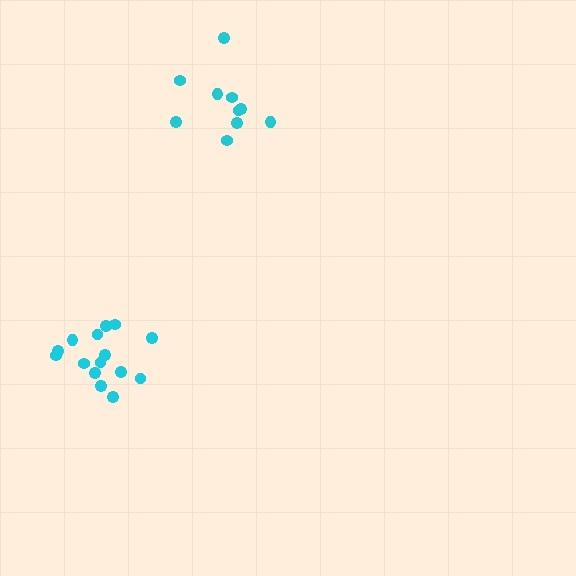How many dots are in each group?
Group 1: 10 dots, Group 2: 15 dots (25 total).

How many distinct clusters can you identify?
There are 2 distinct clusters.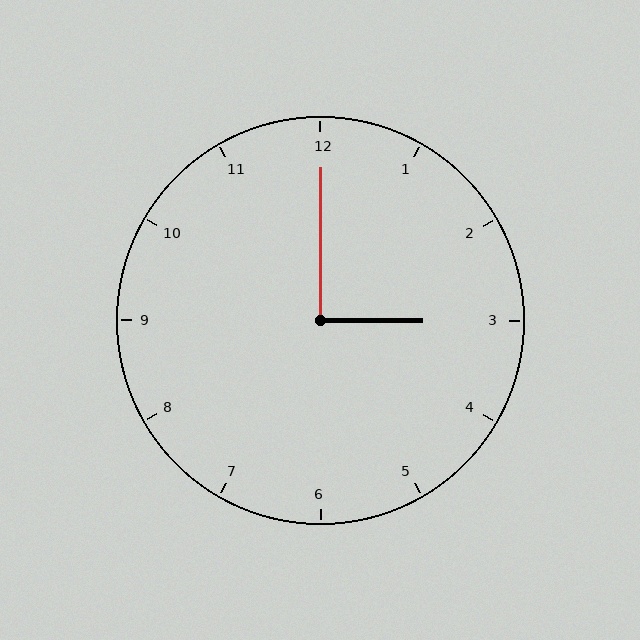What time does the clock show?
3:00.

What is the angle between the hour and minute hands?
Approximately 90 degrees.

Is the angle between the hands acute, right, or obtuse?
It is right.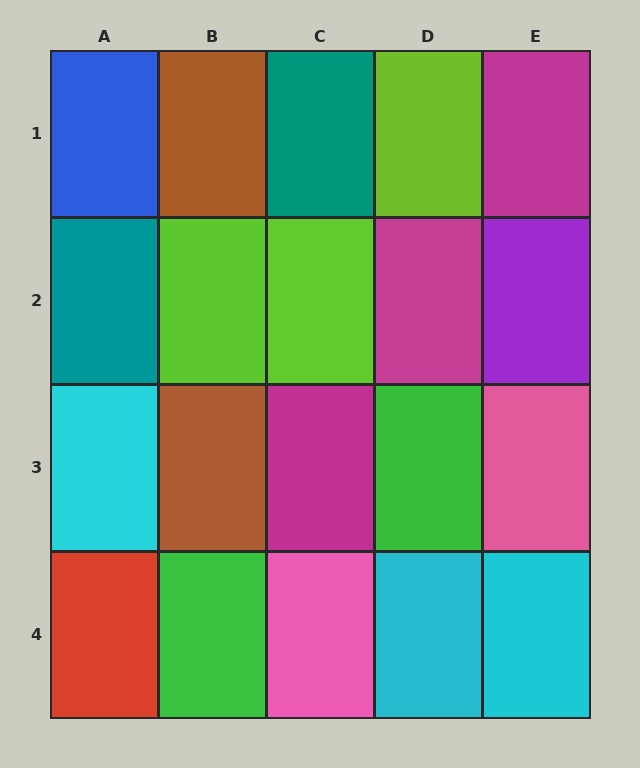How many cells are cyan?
3 cells are cyan.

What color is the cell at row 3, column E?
Pink.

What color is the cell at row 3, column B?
Brown.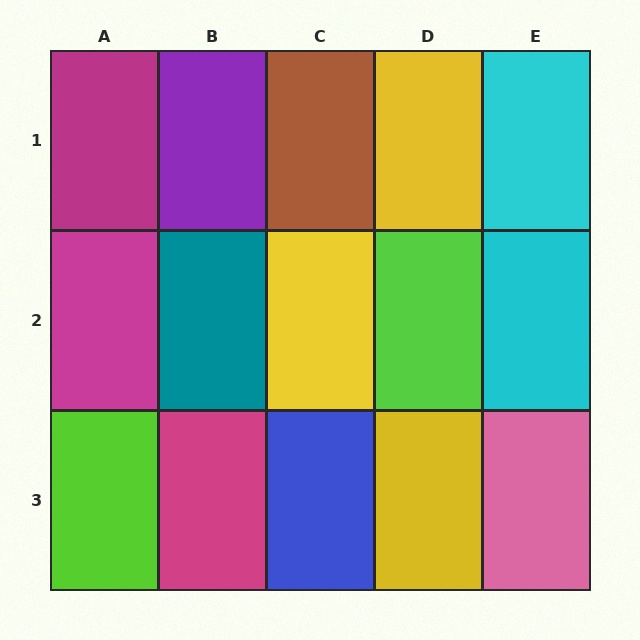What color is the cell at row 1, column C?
Brown.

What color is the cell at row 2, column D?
Lime.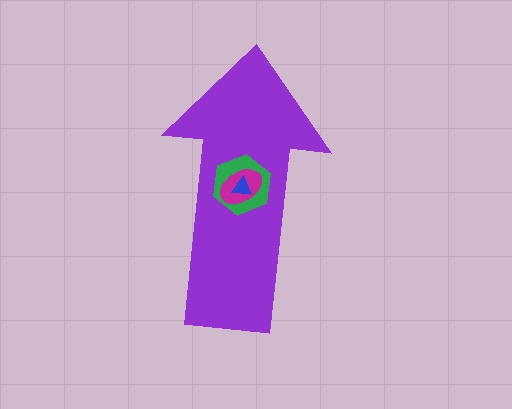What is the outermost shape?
The purple arrow.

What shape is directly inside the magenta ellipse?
The blue triangle.